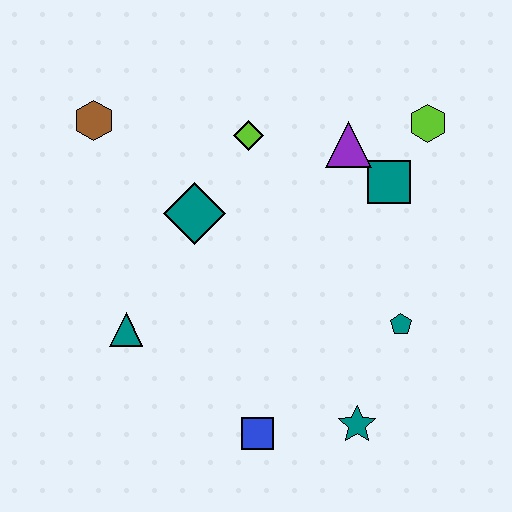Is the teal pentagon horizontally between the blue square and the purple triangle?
No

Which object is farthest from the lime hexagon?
The teal triangle is farthest from the lime hexagon.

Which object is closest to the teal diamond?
The lime diamond is closest to the teal diamond.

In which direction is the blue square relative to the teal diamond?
The blue square is below the teal diamond.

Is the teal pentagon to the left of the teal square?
No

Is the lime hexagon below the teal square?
No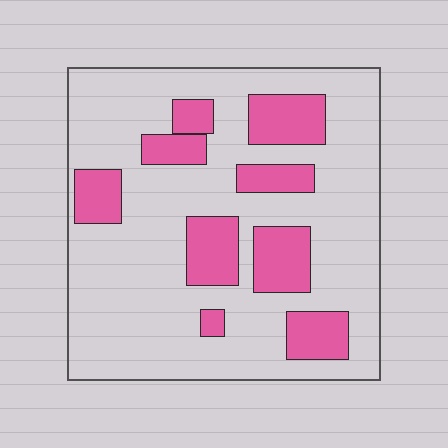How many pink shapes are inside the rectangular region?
9.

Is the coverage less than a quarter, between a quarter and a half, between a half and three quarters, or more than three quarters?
Less than a quarter.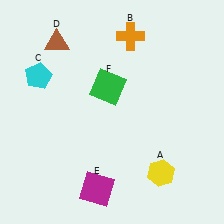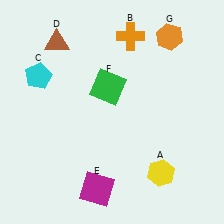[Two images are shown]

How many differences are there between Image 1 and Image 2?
There is 1 difference between the two images.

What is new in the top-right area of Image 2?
An orange hexagon (G) was added in the top-right area of Image 2.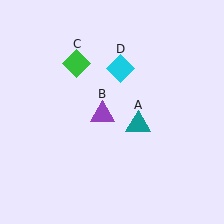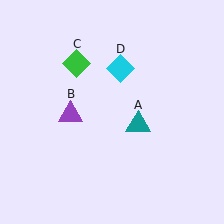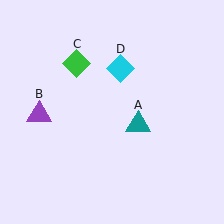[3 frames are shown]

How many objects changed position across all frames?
1 object changed position: purple triangle (object B).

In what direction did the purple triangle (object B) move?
The purple triangle (object B) moved left.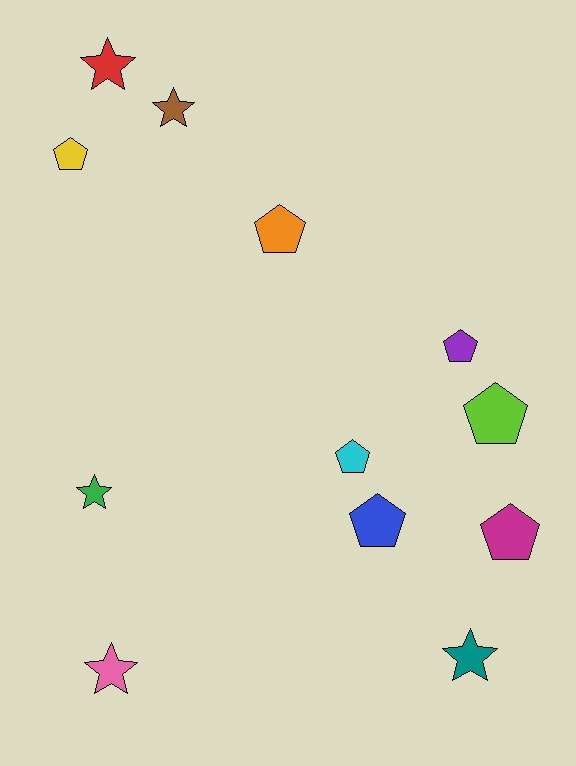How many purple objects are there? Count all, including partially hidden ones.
There is 1 purple object.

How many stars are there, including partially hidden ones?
There are 5 stars.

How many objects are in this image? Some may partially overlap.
There are 12 objects.